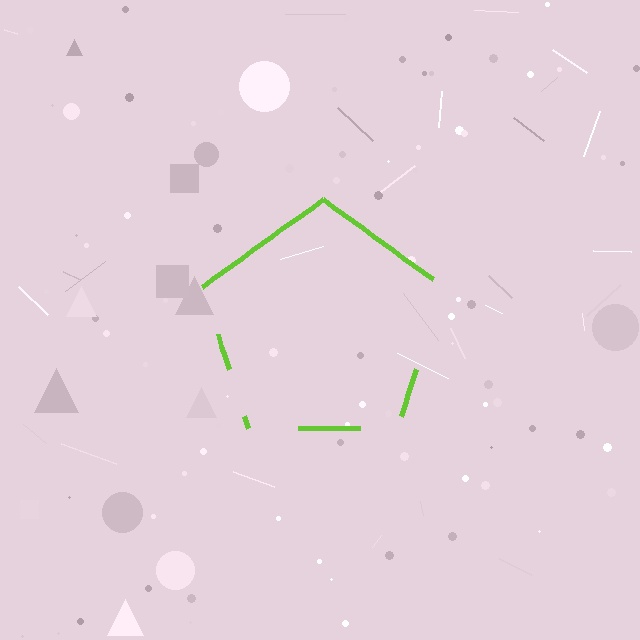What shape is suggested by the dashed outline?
The dashed outline suggests a pentagon.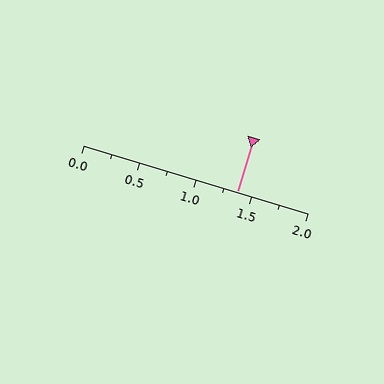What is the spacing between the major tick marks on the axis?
The major ticks are spaced 0.5 apart.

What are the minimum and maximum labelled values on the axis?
The axis runs from 0.0 to 2.0.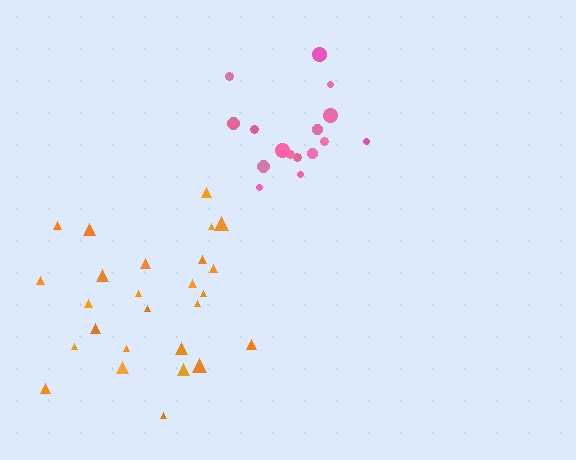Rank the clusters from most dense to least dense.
pink, orange.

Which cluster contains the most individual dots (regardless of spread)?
Orange (26).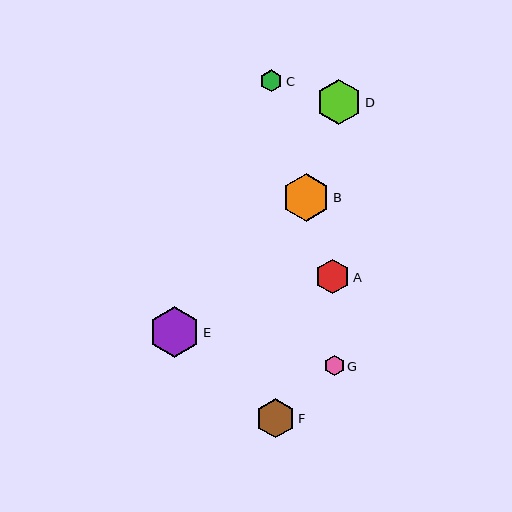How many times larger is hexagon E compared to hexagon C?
Hexagon E is approximately 2.3 times the size of hexagon C.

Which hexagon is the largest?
Hexagon E is the largest with a size of approximately 51 pixels.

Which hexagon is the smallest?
Hexagon G is the smallest with a size of approximately 20 pixels.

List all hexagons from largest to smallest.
From largest to smallest: E, B, D, F, A, C, G.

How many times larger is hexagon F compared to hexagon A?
Hexagon F is approximately 1.1 times the size of hexagon A.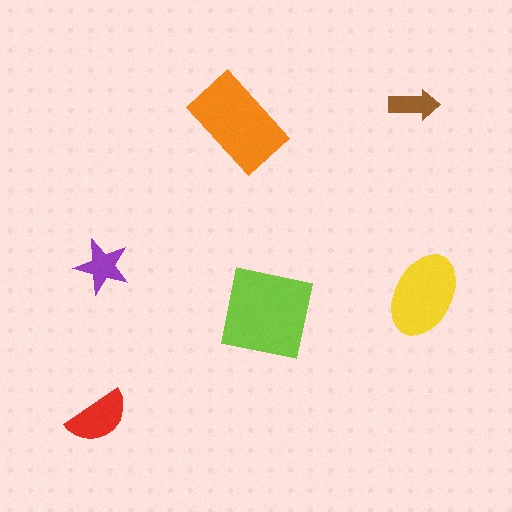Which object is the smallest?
The brown arrow.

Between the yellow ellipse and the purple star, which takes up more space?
The yellow ellipse.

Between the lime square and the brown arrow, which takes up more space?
The lime square.